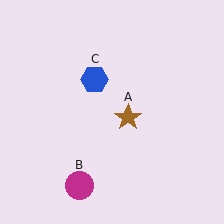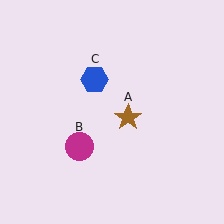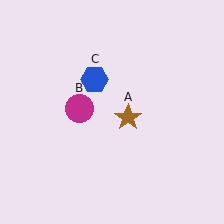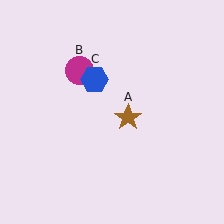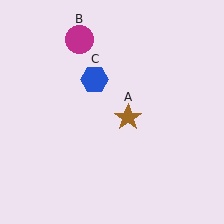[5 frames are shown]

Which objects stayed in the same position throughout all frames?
Brown star (object A) and blue hexagon (object C) remained stationary.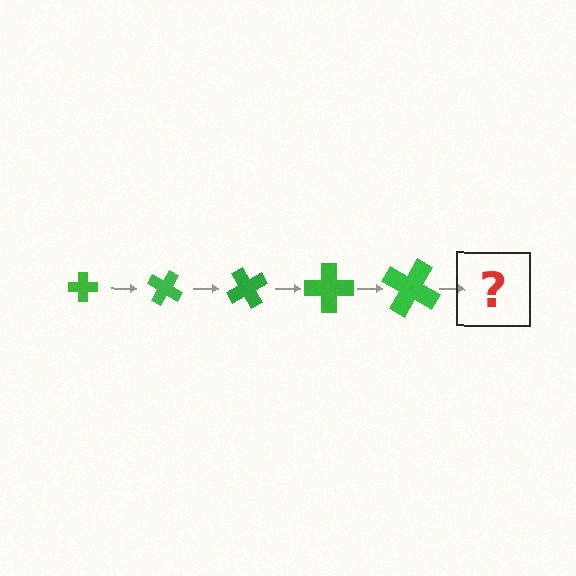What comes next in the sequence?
The next element should be a cross, larger than the previous one and rotated 150 degrees from the start.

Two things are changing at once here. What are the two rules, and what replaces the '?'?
The two rules are that the cross grows larger each step and it rotates 30 degrees each step. The '?' should be a cross, larger than the previous one and rotated 150 degrees from the start.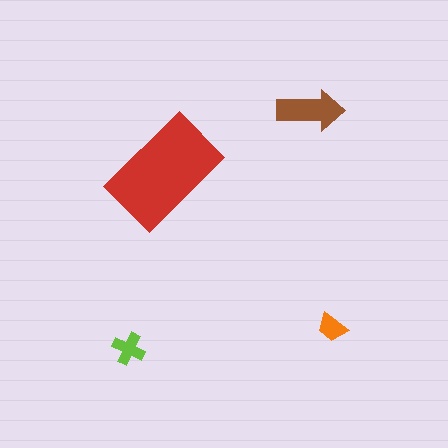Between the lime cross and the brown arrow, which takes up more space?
The brown arrow.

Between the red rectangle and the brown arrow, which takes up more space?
The red rectangle.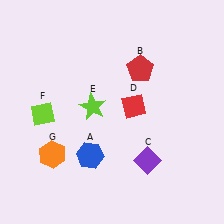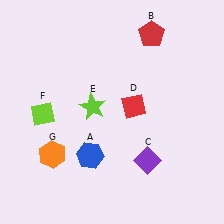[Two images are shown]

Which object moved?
The red pentagon (B) moved up.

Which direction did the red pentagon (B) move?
The red pentagon (B) moved up.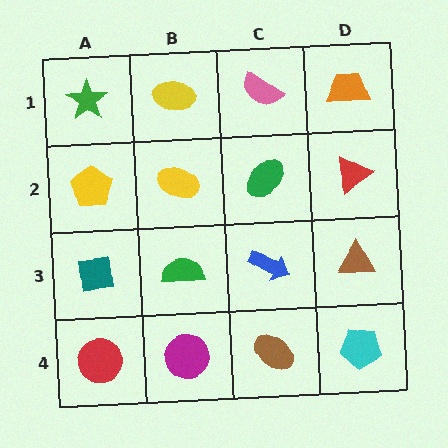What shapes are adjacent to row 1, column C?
A green ellipse (row 2, column C), a yellow ellipse (row 1, column B), an orange trapezoid (row 1, column D).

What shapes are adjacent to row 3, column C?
A green ellipse (row 2, column C), a brown ellipse (row 4, column C), a green semicircle (row 3, column B), a brown triangle (row 3, column D).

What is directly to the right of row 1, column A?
A yellow ellipse.